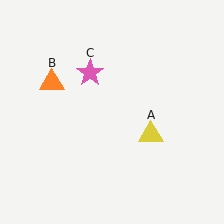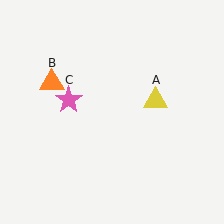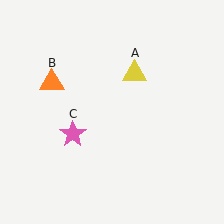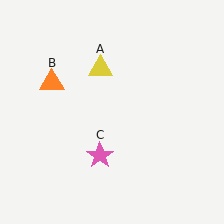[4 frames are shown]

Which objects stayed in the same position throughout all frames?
Orange triangle (object B) remained stationary.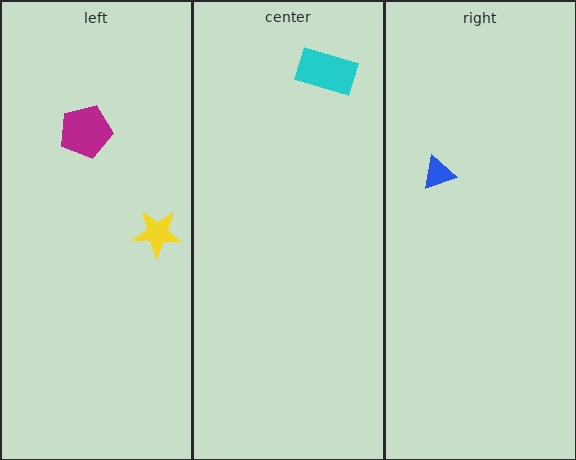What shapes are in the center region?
The cyan rectangle.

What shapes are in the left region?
The magenta pentagon, the yellow star.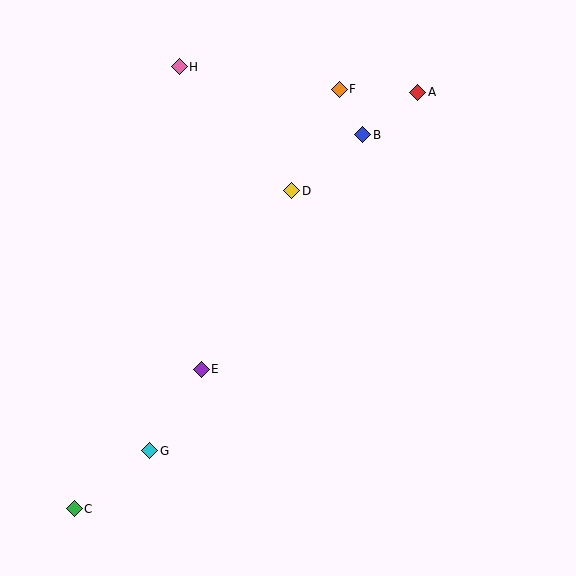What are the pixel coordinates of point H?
Point H is at (179, 67).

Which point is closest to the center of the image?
Point D at (292, 191) is closest to the center.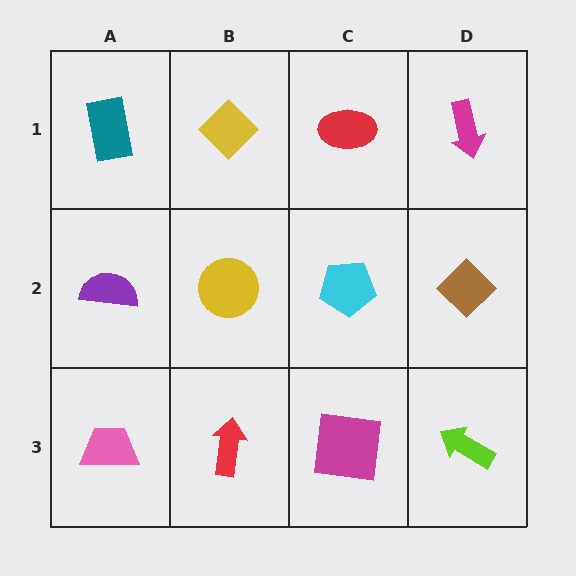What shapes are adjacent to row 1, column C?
A cyan pentagon (row 2, column C), a yellow diamond (row 1, column B), a magenta arrow (row 1, column D).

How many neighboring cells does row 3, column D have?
2.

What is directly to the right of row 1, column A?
A yellow diamond.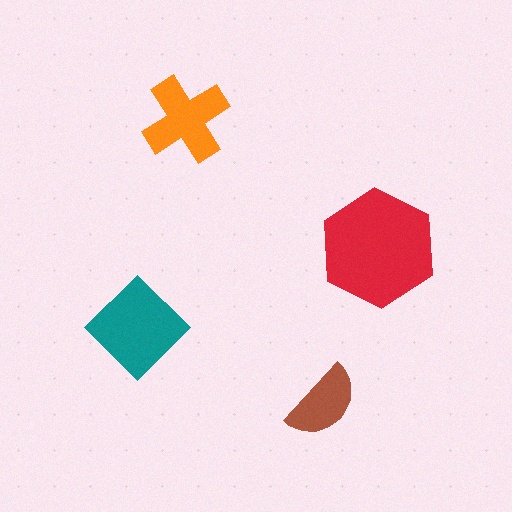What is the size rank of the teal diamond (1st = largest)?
2nd.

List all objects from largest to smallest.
The red hexagon, the teal diamond, the orange cross, the brown semicircle.